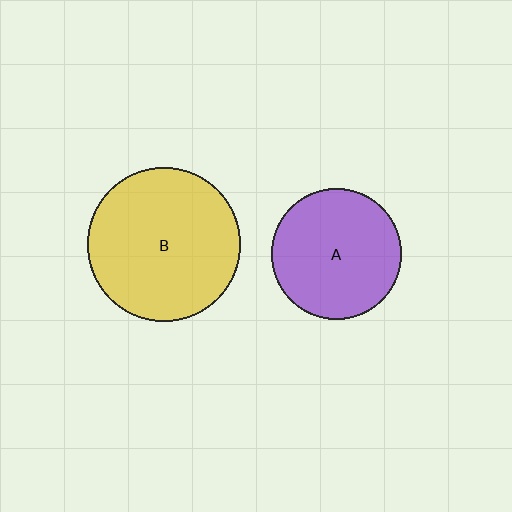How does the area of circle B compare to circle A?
Approximately 1.4 times.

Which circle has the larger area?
Circle B (yellow).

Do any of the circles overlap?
No, none of the circles overlap.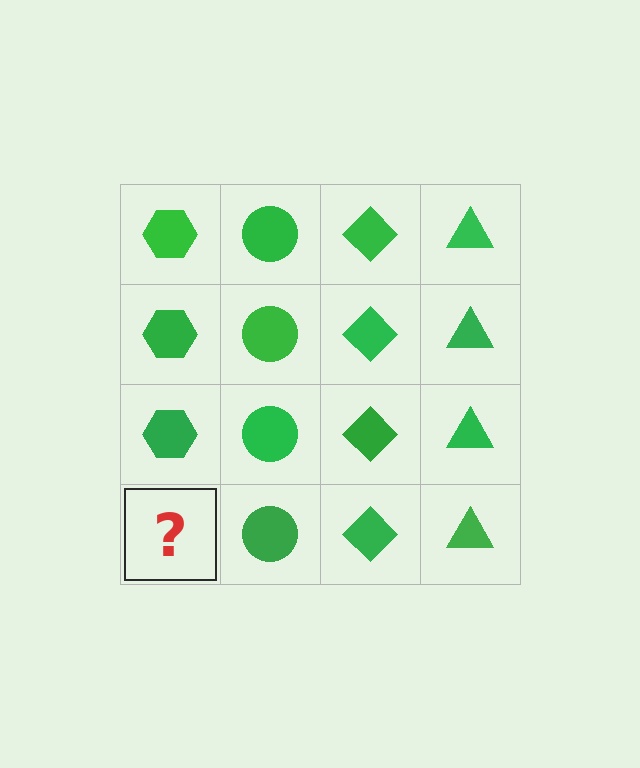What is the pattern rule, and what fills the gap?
The rule is that each column has a consistent shape. The gap should be filled with a green hexagon.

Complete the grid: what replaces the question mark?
The question mark should be replaced with a green hexagon.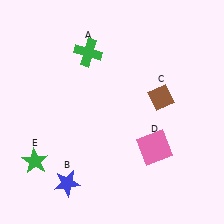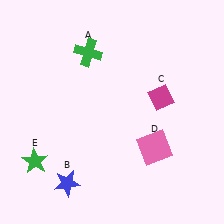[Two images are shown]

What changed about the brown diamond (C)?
In Image 1, C is brown. In Image 2, it changed to magenta.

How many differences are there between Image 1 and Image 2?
There is 1 difference between the two images.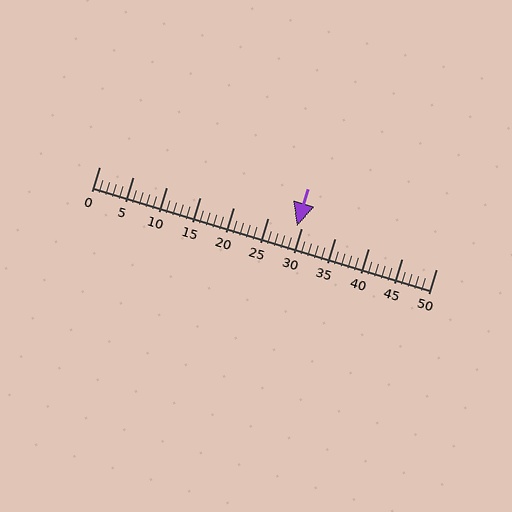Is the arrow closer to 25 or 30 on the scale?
The arrow is closer to 30.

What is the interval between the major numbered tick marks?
The major tick marks are spaced 5 units apart.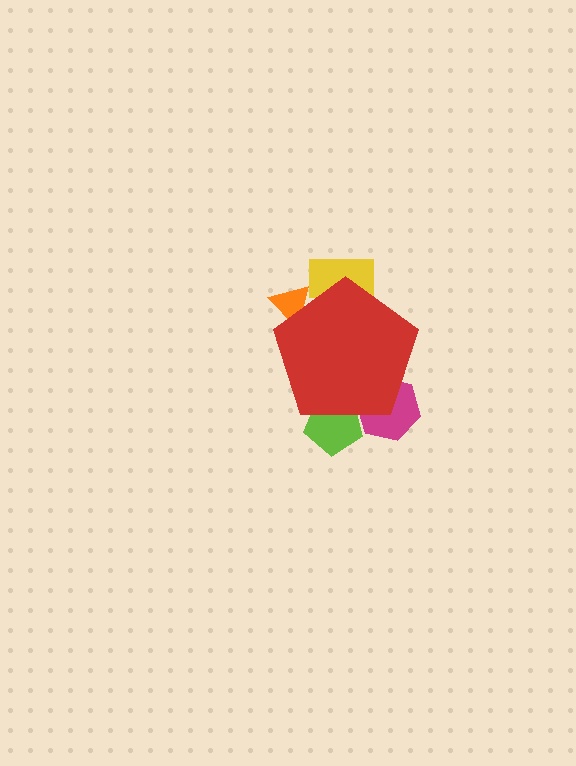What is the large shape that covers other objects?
A red pentagon.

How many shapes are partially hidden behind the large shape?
4 shapes are partially hidden.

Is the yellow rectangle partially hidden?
Yes, the yellow rectangle is partially hidden behind the red pentagon.